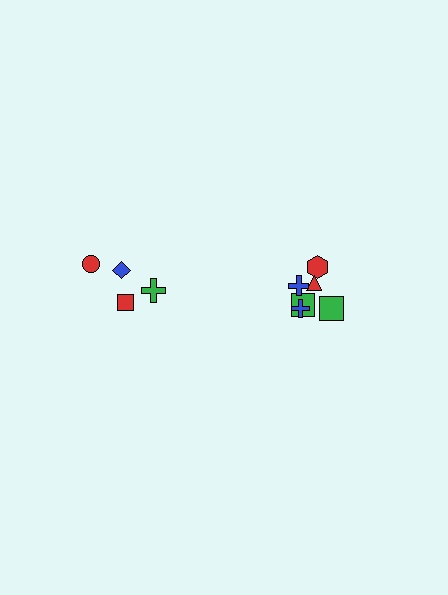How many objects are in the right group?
There are 6 objects.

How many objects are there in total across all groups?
There are 10 objects.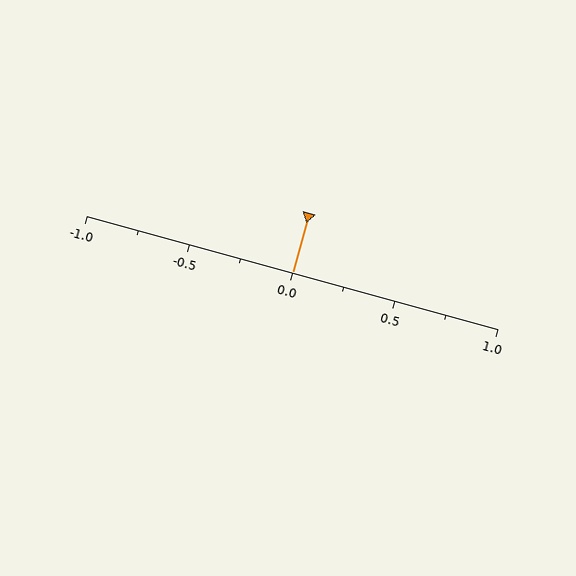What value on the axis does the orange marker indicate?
The marker indicates approximately 0.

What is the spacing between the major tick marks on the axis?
The major ticks are spaced 0.5 apart.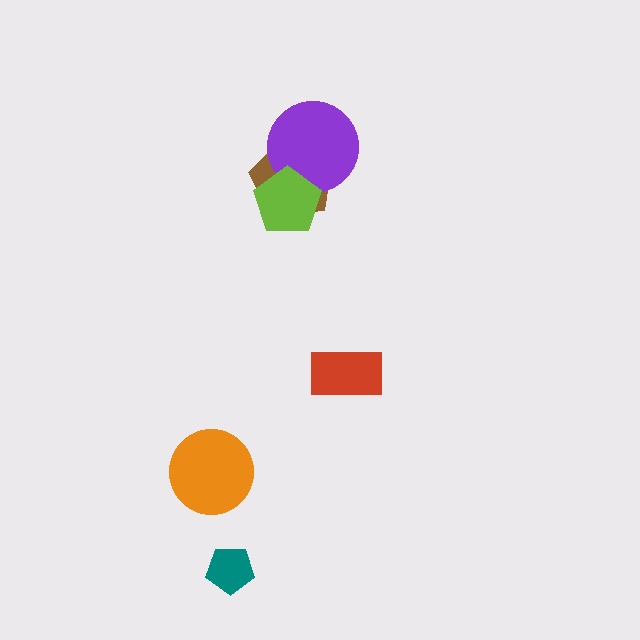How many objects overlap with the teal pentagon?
0 objects overlap with the teal pentagon.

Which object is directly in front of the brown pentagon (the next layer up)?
The purple circle is directly in front of the brown pentagon.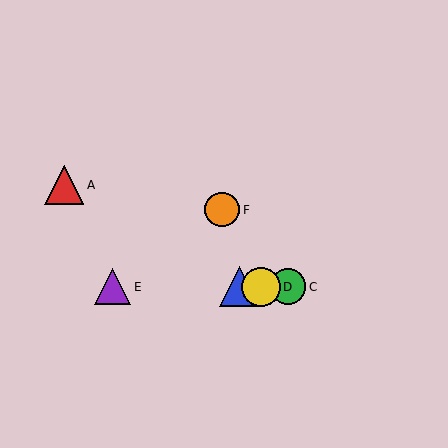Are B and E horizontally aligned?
Yes, both are at y≈287.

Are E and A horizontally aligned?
No, E is at y≈287 and A is at y≈185.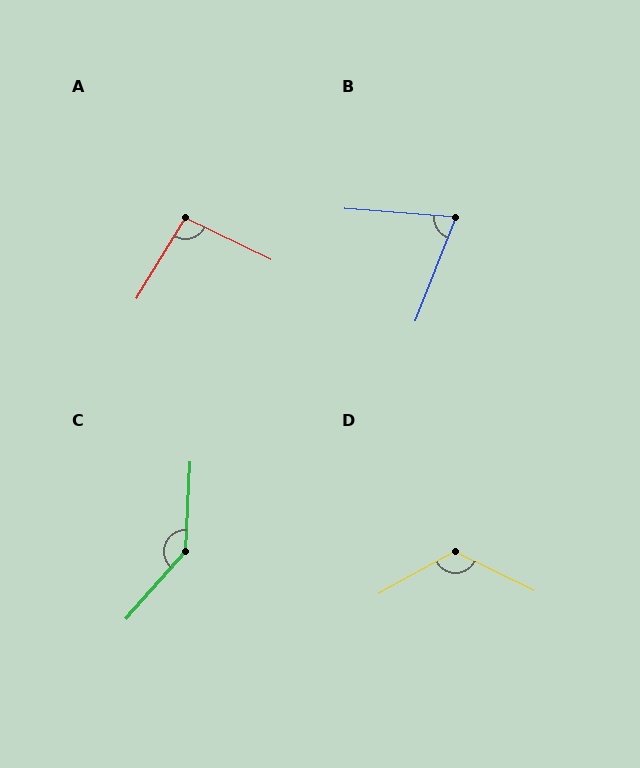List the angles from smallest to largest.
B (73°), A (95°), D (125°), C (141°).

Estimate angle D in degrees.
Approximately 125 degrees.